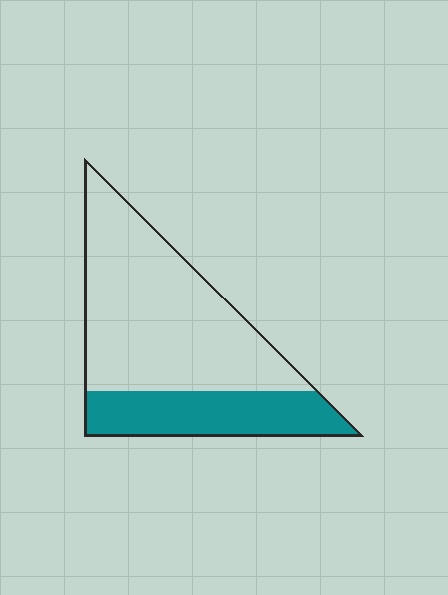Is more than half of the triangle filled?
No.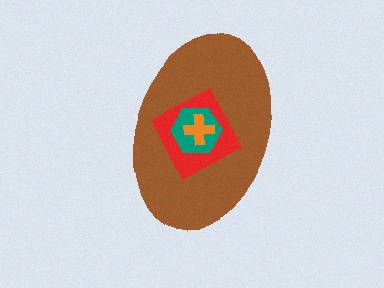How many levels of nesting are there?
4.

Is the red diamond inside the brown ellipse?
Yes.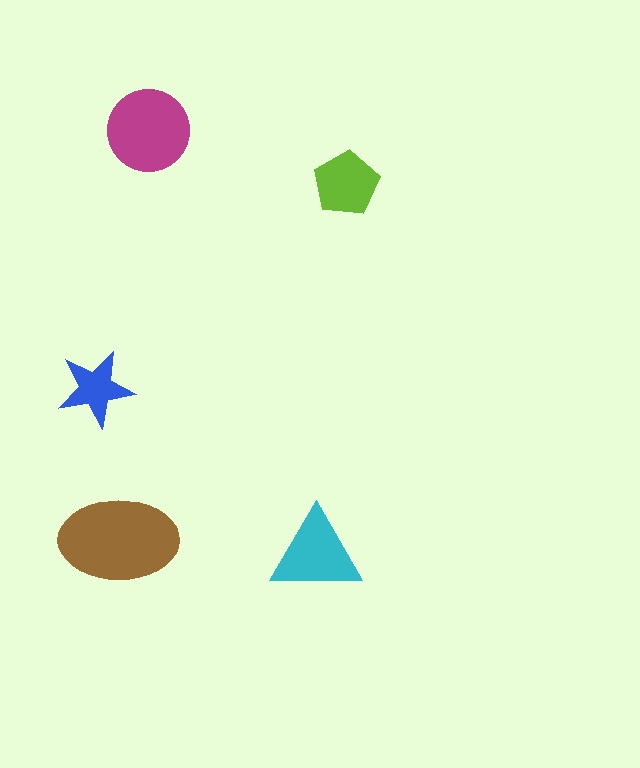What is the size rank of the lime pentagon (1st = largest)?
4th.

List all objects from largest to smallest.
The brown ellipse, the magenta circle, the cyan triangle, the lime pentagon, the blue star.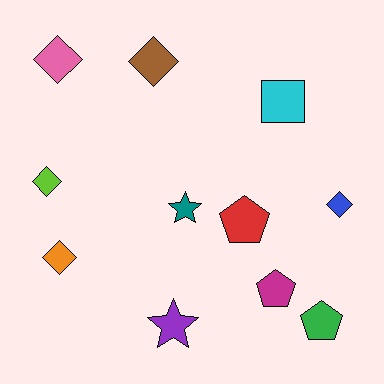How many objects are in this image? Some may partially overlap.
There are 11 objects.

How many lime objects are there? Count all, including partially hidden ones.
There is 1 lime object.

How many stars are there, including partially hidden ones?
There are 2 stars.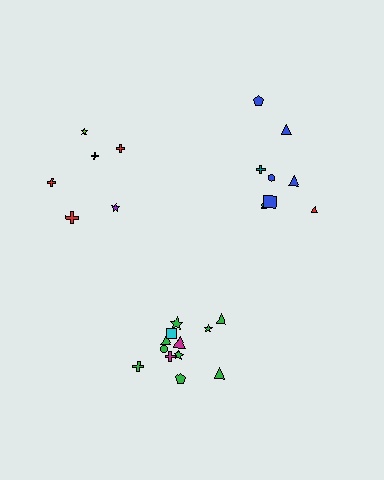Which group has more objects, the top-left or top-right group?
The top-right group.